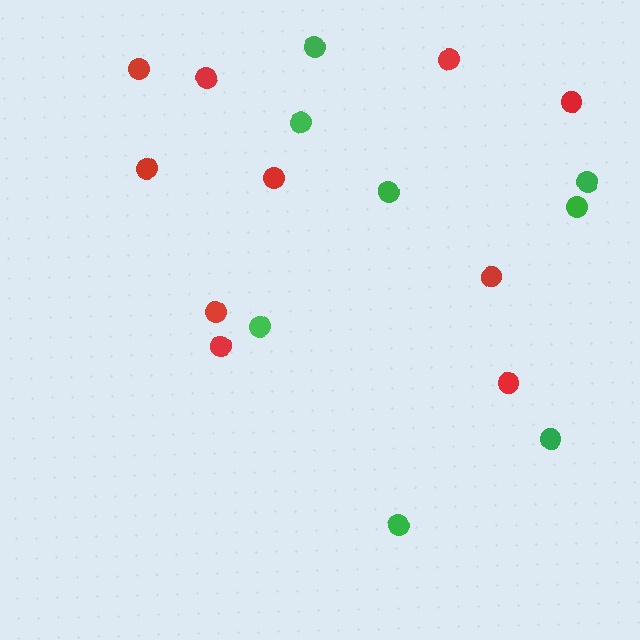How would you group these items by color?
There are 2 groups: one group of red circles (10) and one group of green circles (8).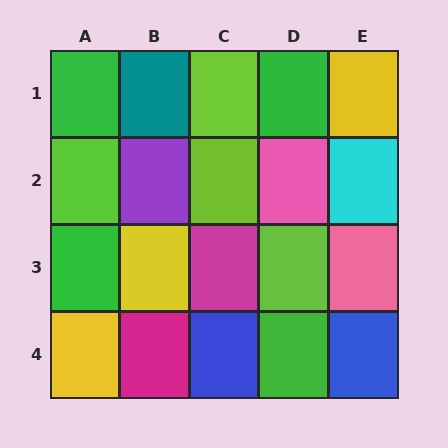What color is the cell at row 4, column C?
Blue.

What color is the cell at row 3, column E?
Pink.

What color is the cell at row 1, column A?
Green.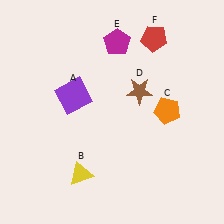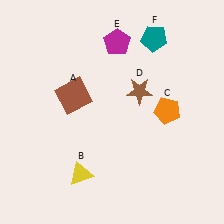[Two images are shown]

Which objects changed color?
A changed from purple to brown. F changed from red to teal.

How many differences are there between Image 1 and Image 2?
There are 2 differences between the two images.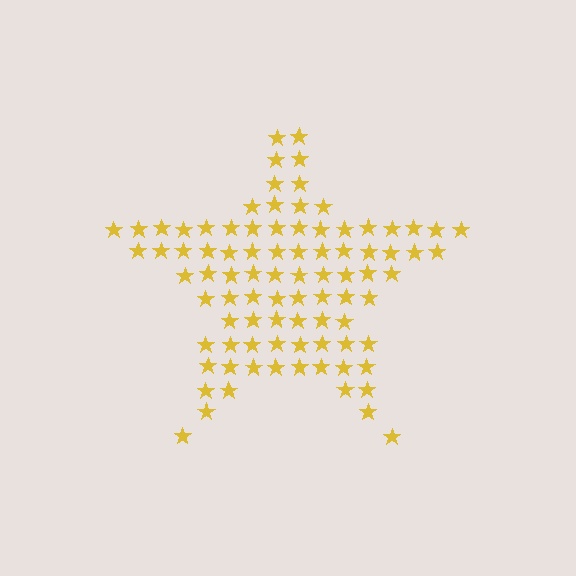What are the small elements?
The small elements are stars.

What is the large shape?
The large shape is a star.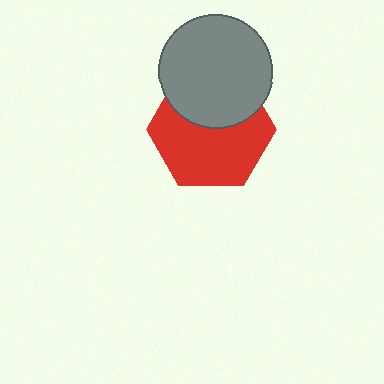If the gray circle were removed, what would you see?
You would see the complete red hexagon.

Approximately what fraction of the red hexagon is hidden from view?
Roughly 38% of the red hexagon is hidden behind the gray circle.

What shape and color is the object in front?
The object in front is a gray circle.